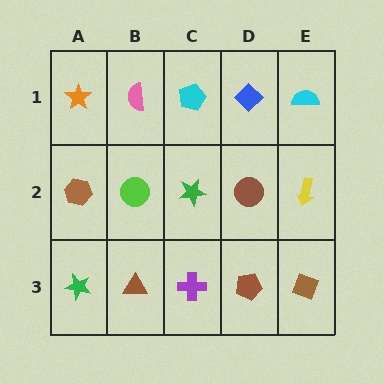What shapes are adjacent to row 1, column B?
A lime circle (row 2, column B), an orange star (row 1, column A), a cyan pentagon (row 1, column C).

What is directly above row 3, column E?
A yellow arrow.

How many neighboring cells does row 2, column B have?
4.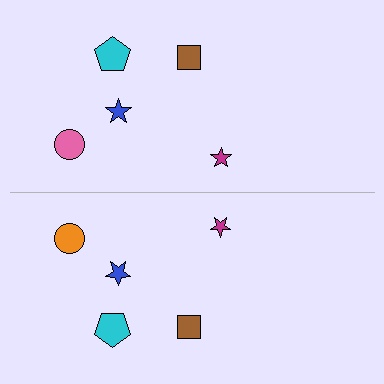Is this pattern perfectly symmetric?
No, the pattern is not perfectly symmetric. The orange circle on the bottom side breaks the symmetry — its mirror counterpart is pink.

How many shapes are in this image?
There are 10 shapes in this image.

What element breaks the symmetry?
The orange circle on the bottom side breaks the symmetry — its mirror counterpart is pink.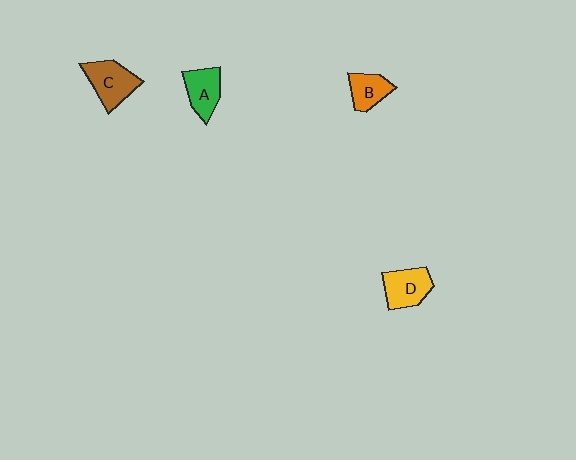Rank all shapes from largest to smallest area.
From largest to smallest: C (brown), D (yellow), A (green), B (orange).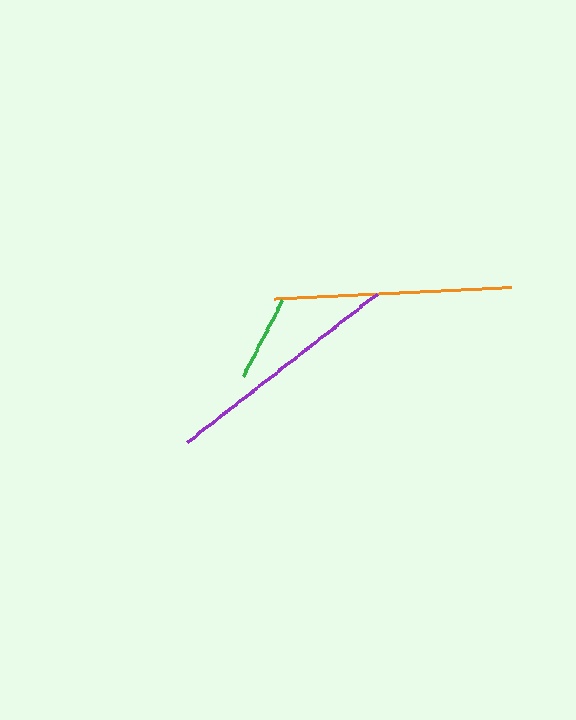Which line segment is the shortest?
The green line is the shortest at approximately 86 pixels.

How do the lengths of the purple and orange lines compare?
The purple and orange lines are approximately the same length.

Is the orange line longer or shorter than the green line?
The orange line is longer than the green line.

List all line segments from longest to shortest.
From longest to shortest: purple, orange, green.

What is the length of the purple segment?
The purple segment is approximately 241 pixels long.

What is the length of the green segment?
The green segment is approximately 86 pixels long.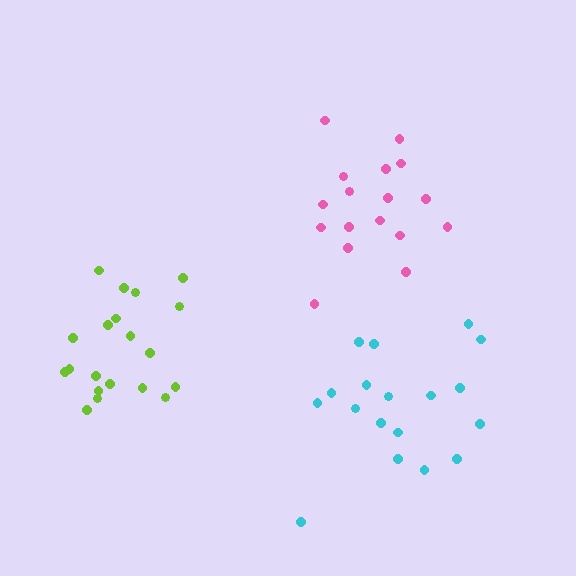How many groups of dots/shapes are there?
There are 3 groups.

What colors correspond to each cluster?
The clusters are colored: cyan, pink, lime.